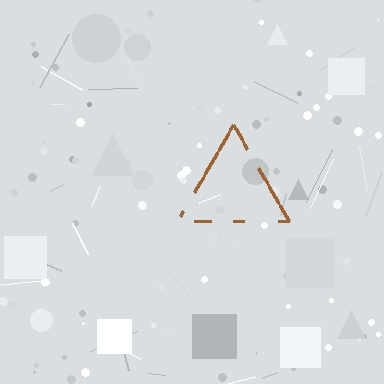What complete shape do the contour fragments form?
The contour fragments form a triangle.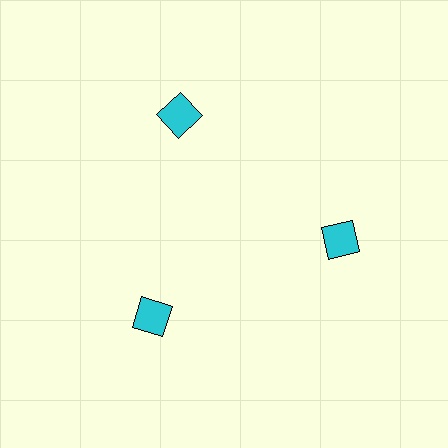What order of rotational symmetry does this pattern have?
This pattern has 3-fold rotational symmetry.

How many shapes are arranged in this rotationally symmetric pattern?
There are 3 shapes, arranged in 3 groups of 1.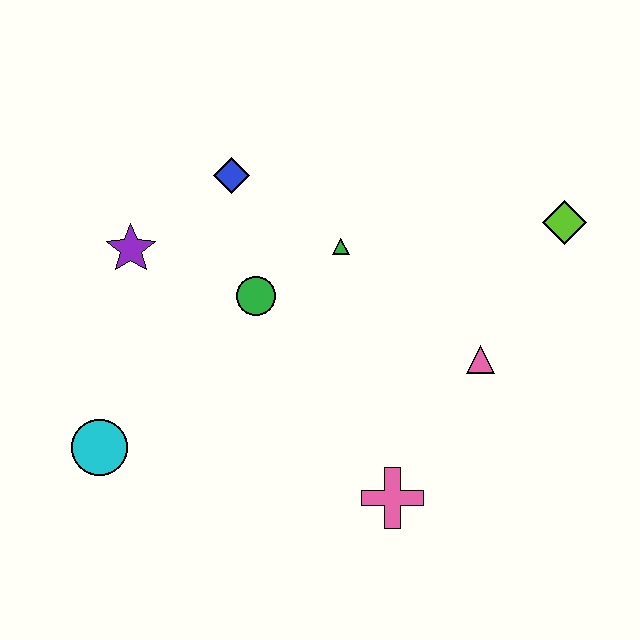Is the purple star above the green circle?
Yes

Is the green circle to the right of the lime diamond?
No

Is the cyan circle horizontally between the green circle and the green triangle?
No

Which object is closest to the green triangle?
The green circle is closest to the green triangle.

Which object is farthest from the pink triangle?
The cyan circle is farthest from the pink triangle.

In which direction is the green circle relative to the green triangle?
The green circle is to the left of the green triangle.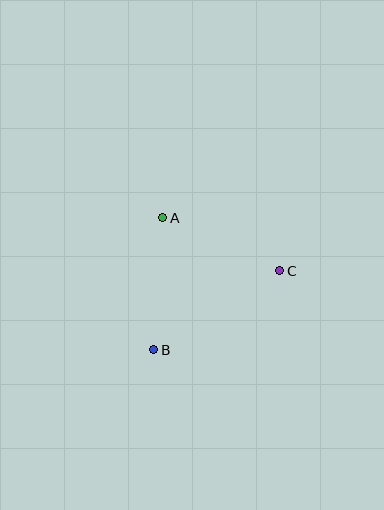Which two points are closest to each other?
Points A and C are closest to each other.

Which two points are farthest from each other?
Points B and C are farthest from each other.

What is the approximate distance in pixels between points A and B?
The distance between A and B is approximately 133 pixels.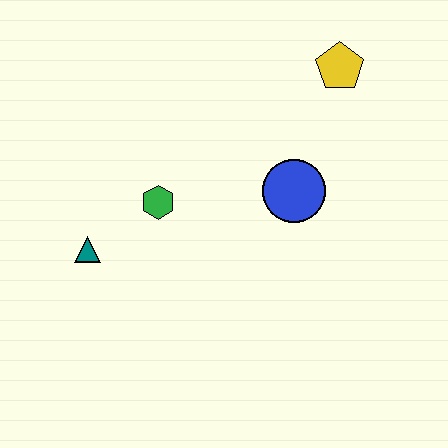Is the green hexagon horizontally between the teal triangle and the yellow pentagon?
Yes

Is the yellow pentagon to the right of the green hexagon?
Yes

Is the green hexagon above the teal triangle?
Yes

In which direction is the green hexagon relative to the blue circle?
The green hexagon is to the left of the blue circle.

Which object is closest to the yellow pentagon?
The blue circle is closest to the yellow pentagon.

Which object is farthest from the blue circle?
The teal triangle is farthest from the blue circle.